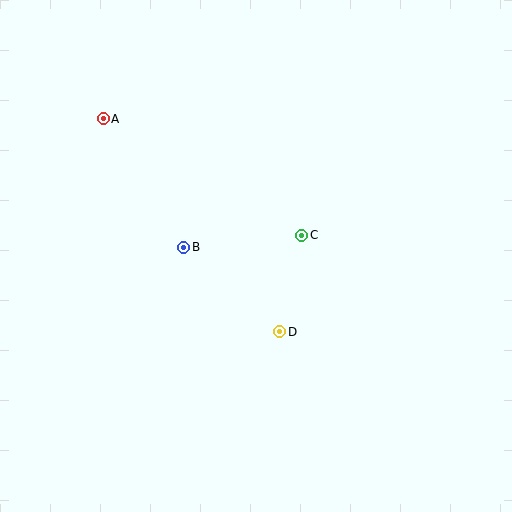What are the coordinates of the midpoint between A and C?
The midpoint between A and C is at (202, 177).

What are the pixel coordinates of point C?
Point C is at (302, 235).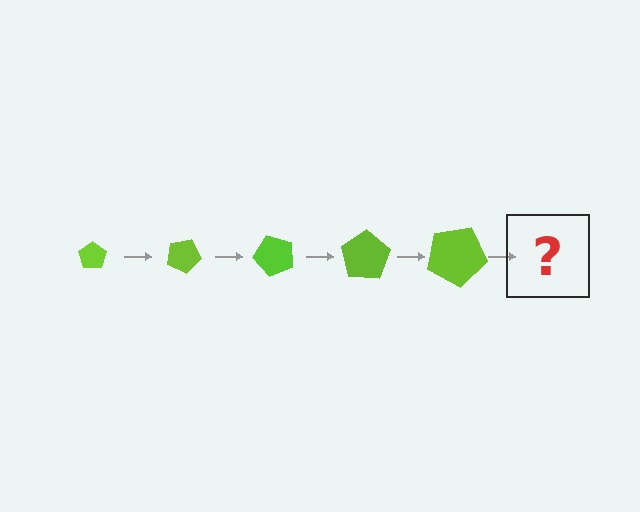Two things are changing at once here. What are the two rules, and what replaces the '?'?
The two rules are that the pentagon grows larger each step and it rotates 25 degrees each step. The '?' should be a pentagon, larger than the previous one and rotated 125 degrees from the start.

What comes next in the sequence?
The next element should be a pentagon, larger than the previous one and rotated 125 degrees from the start.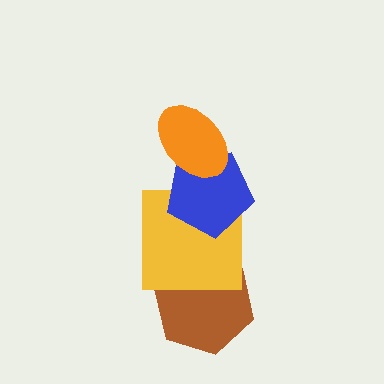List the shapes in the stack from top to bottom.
From top to bottom: the orange ellipse, the blue pentagon, the yellow square, the brown hexagon.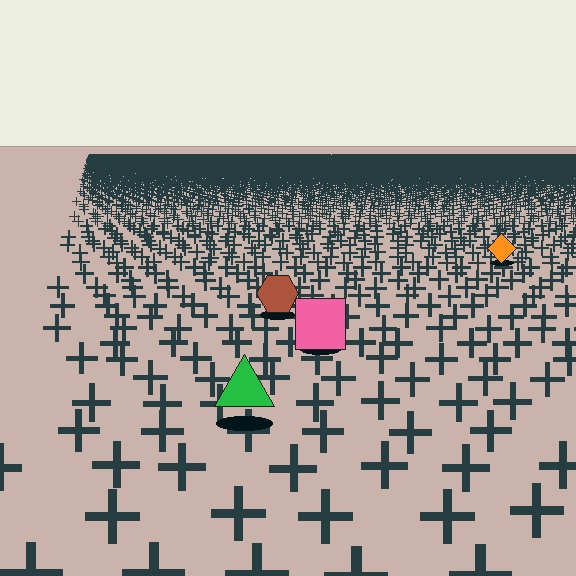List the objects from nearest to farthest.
From nearest to farthest: the green triangle, the pink square, the brown hexagon, the orange diamond.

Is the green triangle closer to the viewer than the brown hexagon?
Yes. The green triangle is closer — you can tell from the texture gradient: the ground texture is coarser near it.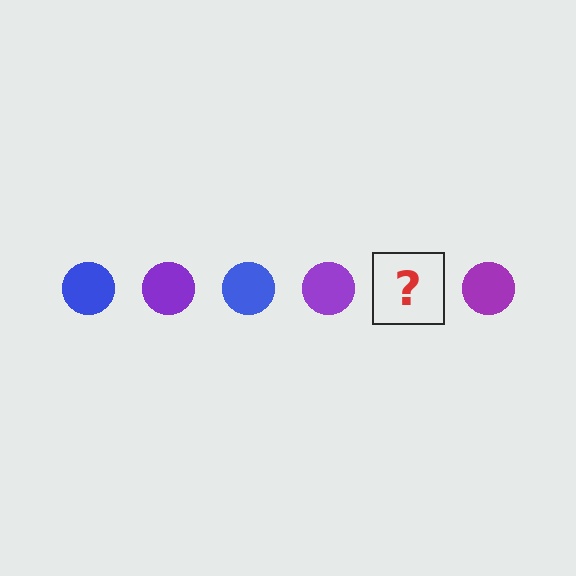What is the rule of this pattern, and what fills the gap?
The rule is that the pattern cycles through blue, purple circles. The gap should be filled with a blue circle.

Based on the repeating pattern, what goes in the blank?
The blank should be a blue circle.